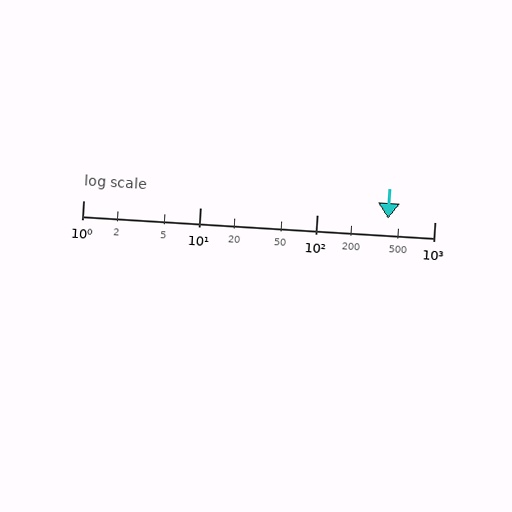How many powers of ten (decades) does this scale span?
The scale spans 3 decades, from 1 to 1000.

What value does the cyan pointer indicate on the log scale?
The pointer indicates approximately 400.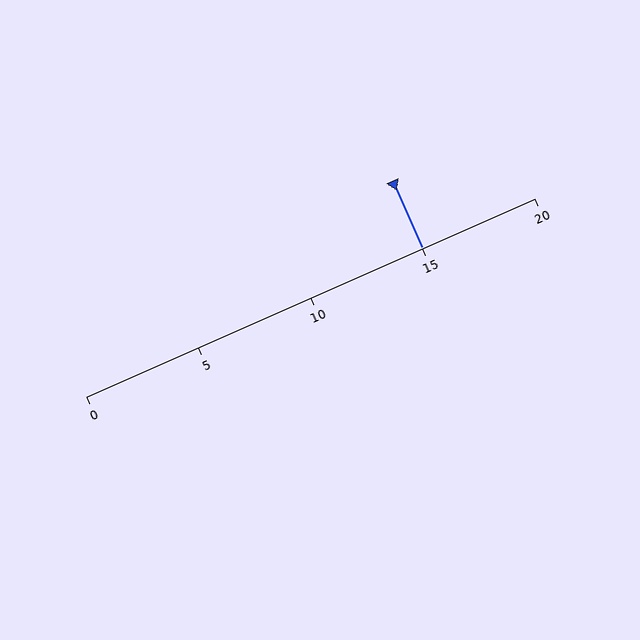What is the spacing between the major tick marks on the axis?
The major ticks are spaced 5 apart.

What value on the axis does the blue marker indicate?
The marker indicates approximately 15.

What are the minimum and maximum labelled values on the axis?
The axis runs from 0 to 20.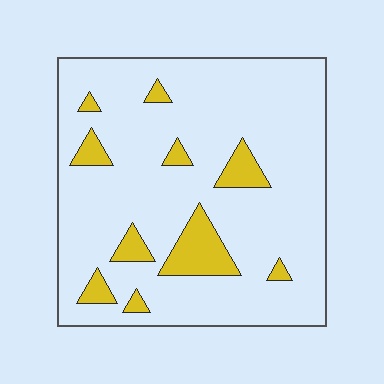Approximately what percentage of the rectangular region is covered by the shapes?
Approximately 15%.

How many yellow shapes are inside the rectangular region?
10.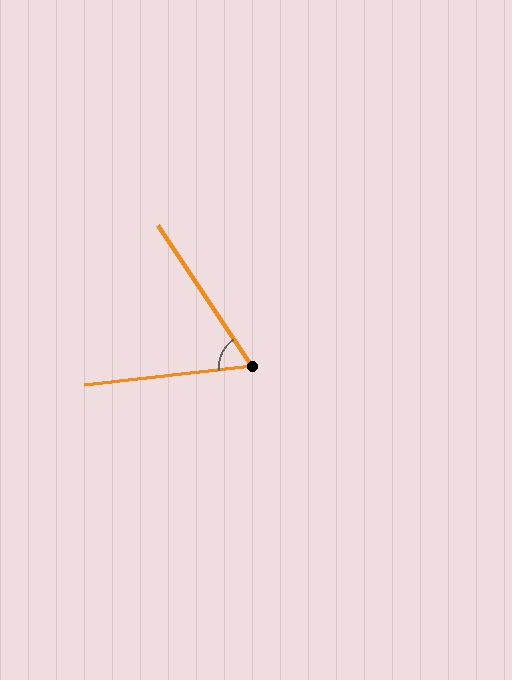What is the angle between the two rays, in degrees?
Approximately 63 degrees.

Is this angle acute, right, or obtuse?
It is acute.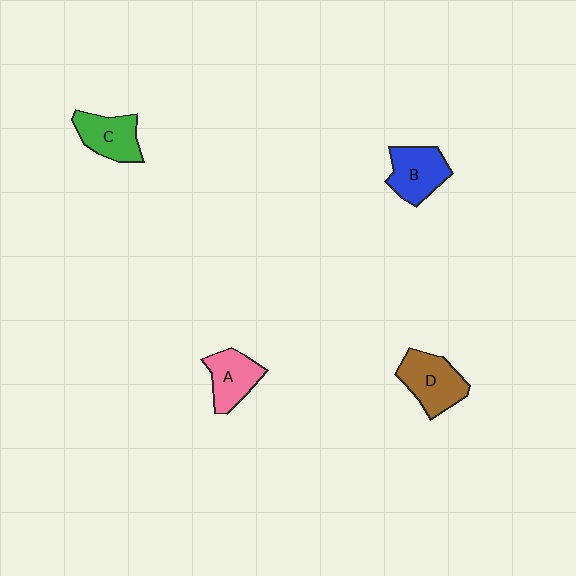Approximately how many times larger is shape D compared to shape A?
Approximately 1.2 times.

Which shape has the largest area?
Shape D (brown).